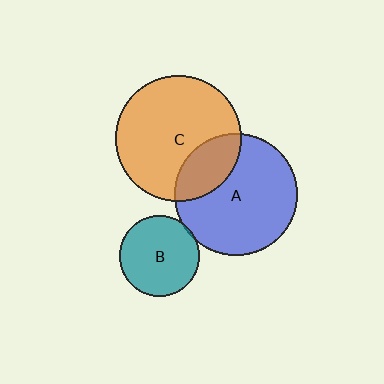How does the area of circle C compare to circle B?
Approximately 2.5 times.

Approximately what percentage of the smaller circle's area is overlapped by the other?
Approximately 5%.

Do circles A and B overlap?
Yes.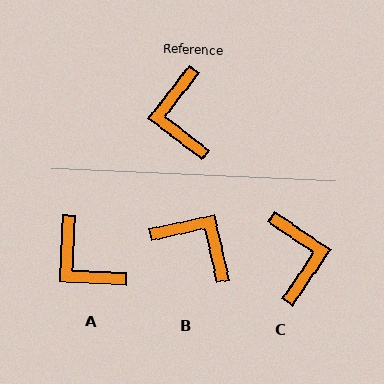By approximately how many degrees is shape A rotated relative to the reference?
Approximately 34 degrees counter-clockwise.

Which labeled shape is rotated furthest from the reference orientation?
C, about 177 degrees away.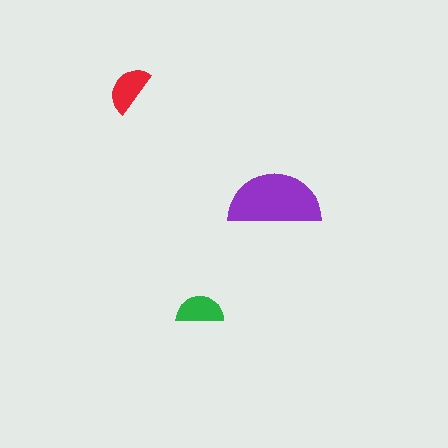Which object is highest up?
The red semicircle is topmost.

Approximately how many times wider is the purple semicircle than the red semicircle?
About 2 times wider.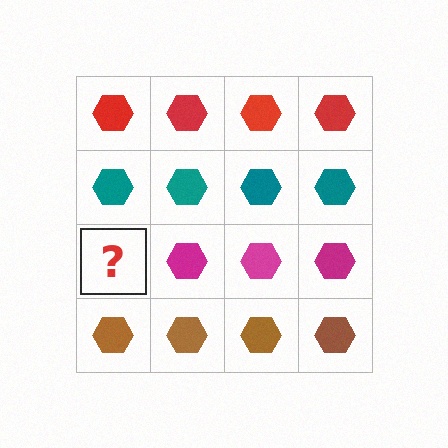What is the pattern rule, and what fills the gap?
The rule is that each row has a consistent color. The gap should be filled with a magenta hexagon.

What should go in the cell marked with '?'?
The missing cell should contain a magenta hexagon.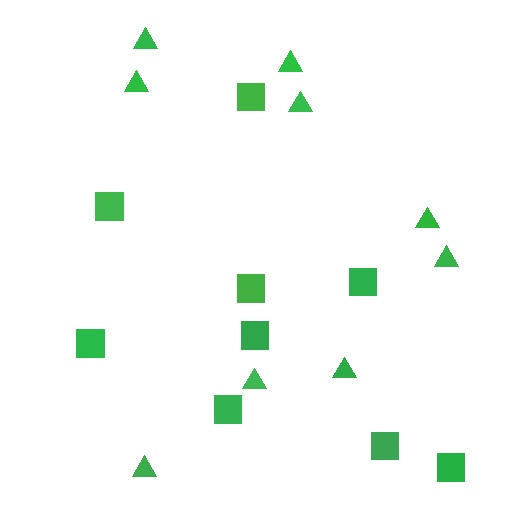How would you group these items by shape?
There are 2 groups: one group of squares (9) and one group of triangles (9).